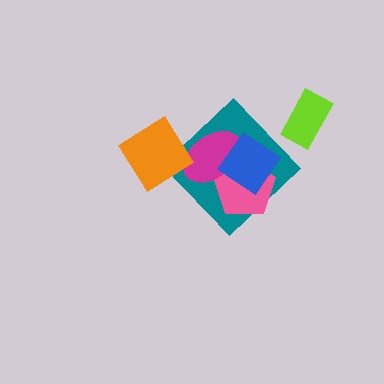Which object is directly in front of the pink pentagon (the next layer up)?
The magenta ellipse is directly in front of the pink pentagon.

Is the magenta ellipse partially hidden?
Yes, it is partially covered by another shape.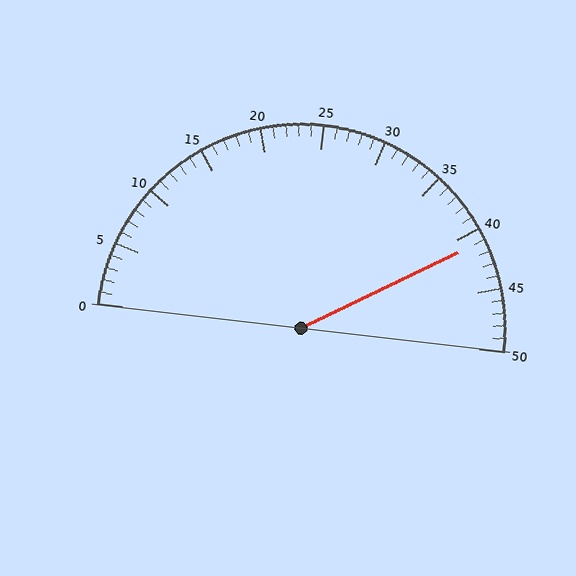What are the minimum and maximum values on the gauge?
The gauge ranges from 0 to 50.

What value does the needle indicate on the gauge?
The needle indicates approximately 41.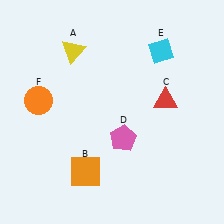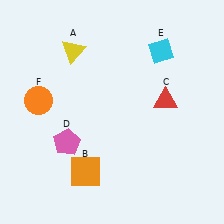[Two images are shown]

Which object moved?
The pink pentagon (D) moved left.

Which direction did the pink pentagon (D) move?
The pink pentagon (D) moved left.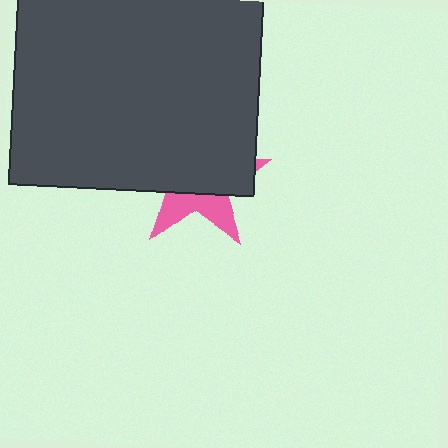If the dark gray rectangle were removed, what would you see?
You would see the complete pink star.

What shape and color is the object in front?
The object in front is a dark gray rectangle.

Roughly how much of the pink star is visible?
A small part of it is visible (roughly 34%).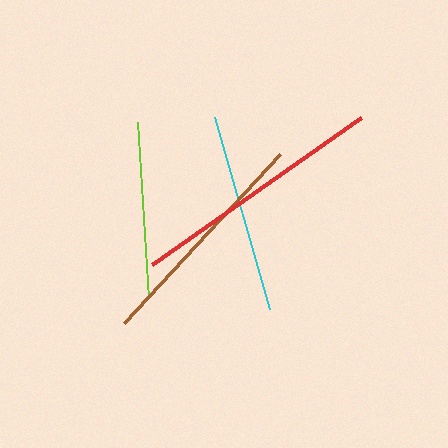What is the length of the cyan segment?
The cyan segment is approximately 200 pixels long.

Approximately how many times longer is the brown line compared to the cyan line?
The brown line is approximately 1.1 times the length of the cyan line.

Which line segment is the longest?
The red line is the longest at approximately 256 pixels.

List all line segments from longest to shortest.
From longest to shortest: red, brown, cyan, lime.